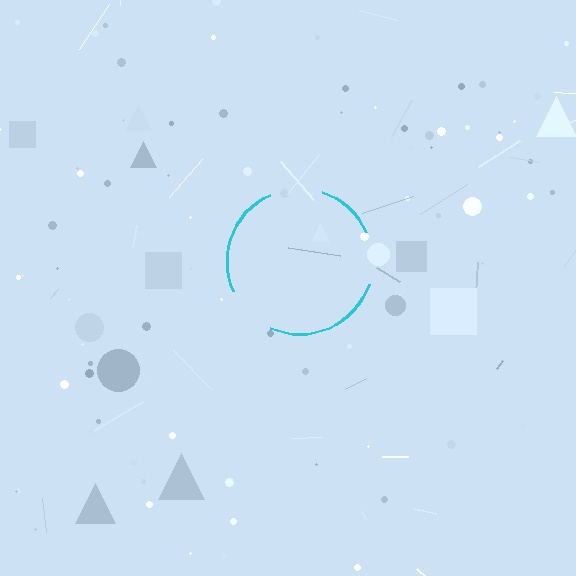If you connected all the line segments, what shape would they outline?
They would outline a circle.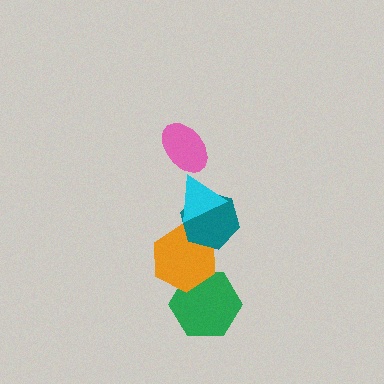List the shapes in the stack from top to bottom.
From top to bottom: the pink ellipse, the cyan triangle, the teal hexagon, the orange hexagon, the green hexagon.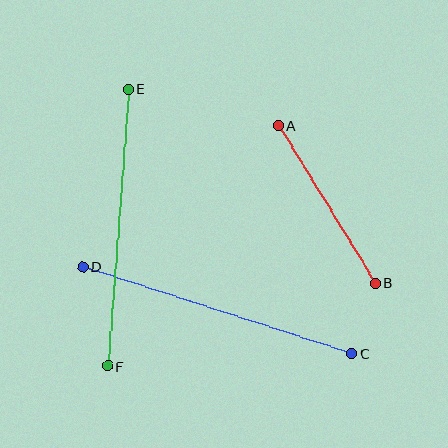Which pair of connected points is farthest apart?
Points C and D are farthest apart.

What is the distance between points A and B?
The distance is approximately 185 pixels.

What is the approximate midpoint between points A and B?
The midpoint is at approximately (327, 204) pixels.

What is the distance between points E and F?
The distance is approximately 278 pixels.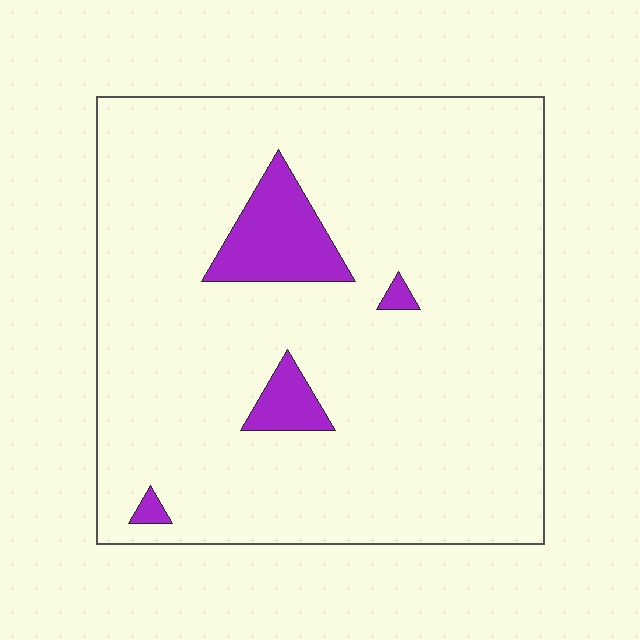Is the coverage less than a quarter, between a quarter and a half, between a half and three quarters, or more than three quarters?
Less than a quarter.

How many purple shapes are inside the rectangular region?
4.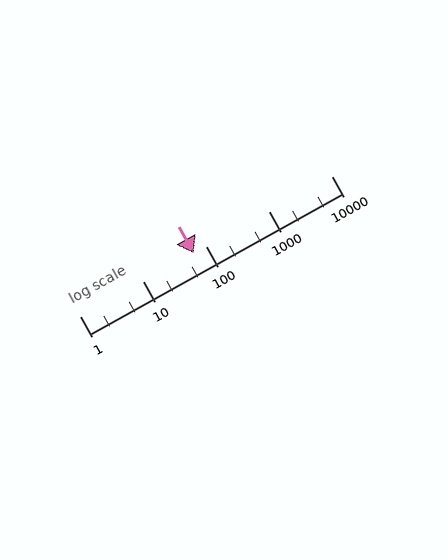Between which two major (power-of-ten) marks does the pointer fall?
The pointer is between 10 and 100.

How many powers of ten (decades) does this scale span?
The scale spans 4 decades, from 1 to 10000.